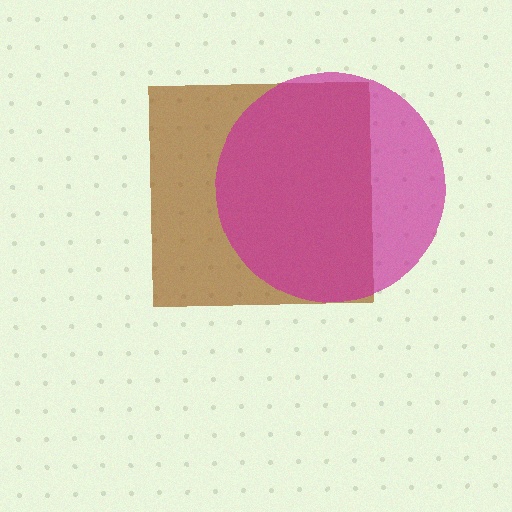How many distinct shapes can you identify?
There are 2 distinct shapes: a brown square, a magenta circle.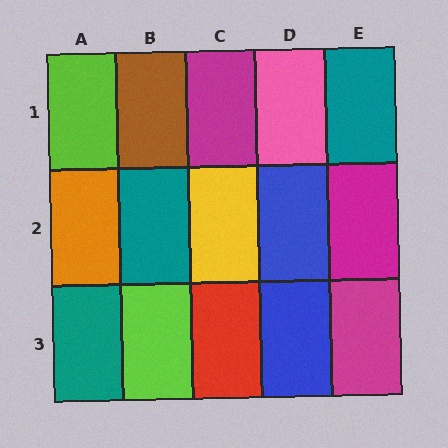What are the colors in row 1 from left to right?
Lime, brown, magenta, pink, teal.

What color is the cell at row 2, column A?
Orange.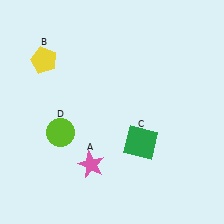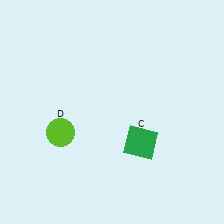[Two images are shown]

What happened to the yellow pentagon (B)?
The yellow pentagon (B) was removed in Image 2. It was in the top-left area of Image 1.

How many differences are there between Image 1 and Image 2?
There are 2 differences between the two images.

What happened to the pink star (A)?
The pink star (A) was removed in Image 2. It was in the bottom-left area of Image 1.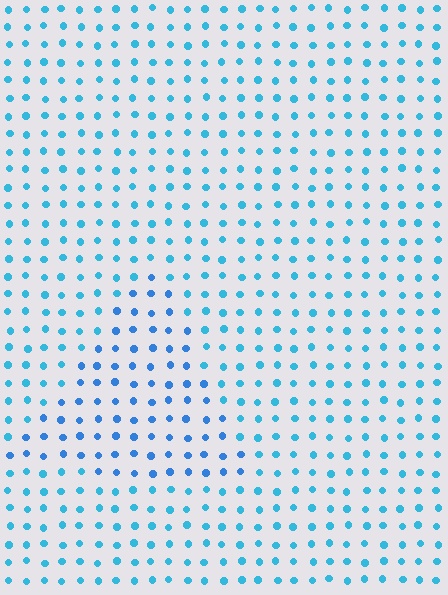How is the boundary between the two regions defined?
The boundary is defined purely by a slight shift in hue (about 20 degrees). Spacing, size, and orientation are identical on both sides.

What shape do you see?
I see a triangle.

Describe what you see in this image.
The image is filled with small cyan elements in a uniform arrangement. A triangle-shaped region is visible where the elements are tinted to a slightly different hue, forming a subtle color boundary.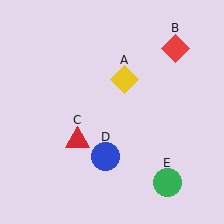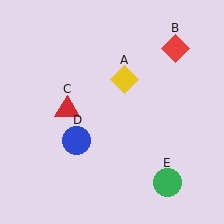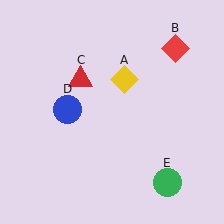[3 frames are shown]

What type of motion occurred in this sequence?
The red triangle (object C), blue circle (object D) rotated clockwise around the center of the scene.